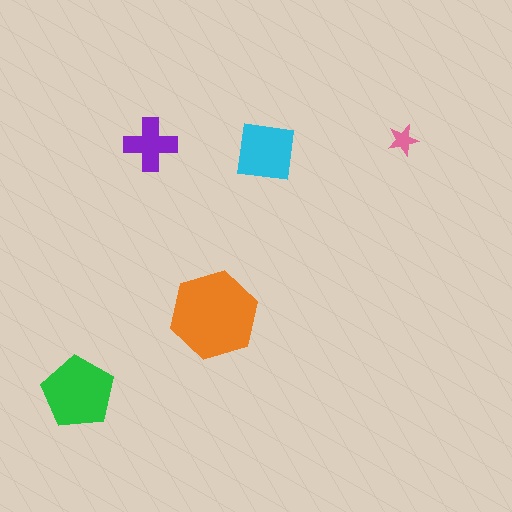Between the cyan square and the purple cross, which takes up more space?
The cyan square.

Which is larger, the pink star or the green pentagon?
The green pentagon.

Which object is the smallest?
The pink star.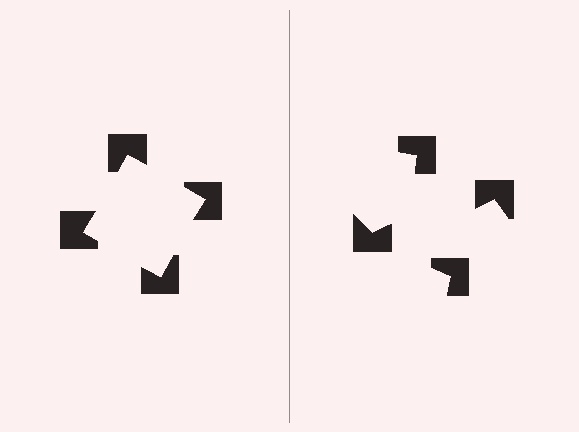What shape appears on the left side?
An illusory square.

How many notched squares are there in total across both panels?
8 — 4 on each side.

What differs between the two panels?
The notched squares are positioned identically on both sides; only the wedge orientations differ. On the left they align to a square; on the right they are misaligned.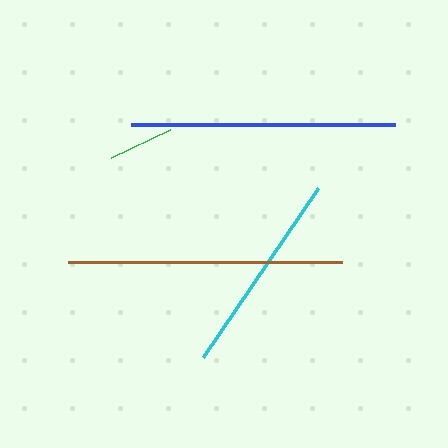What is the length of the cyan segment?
The cyan segment is approximately 205 pixels long.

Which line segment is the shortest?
The green line is the shortest at approximately 65 pixels.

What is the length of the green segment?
The green segment is approximately 65 pixels long.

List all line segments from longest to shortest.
From longest to shortest: brown, blue, cyan, green.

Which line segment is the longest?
The brown line is the longest at approximately 274 pixels.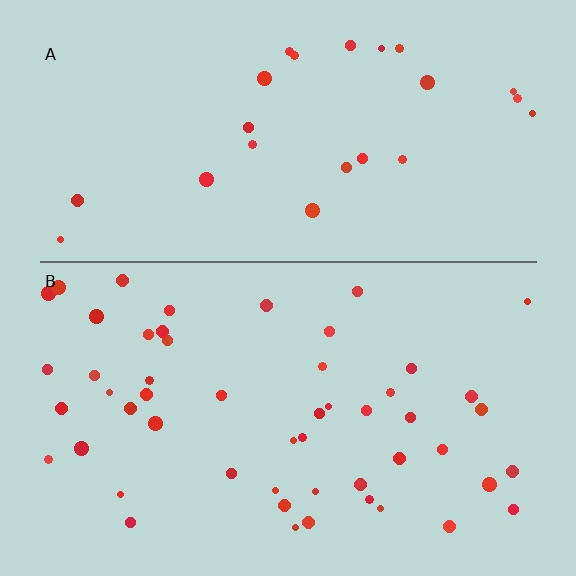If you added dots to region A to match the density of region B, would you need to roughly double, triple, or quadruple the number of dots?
Approximately double.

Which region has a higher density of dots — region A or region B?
B (the bottom).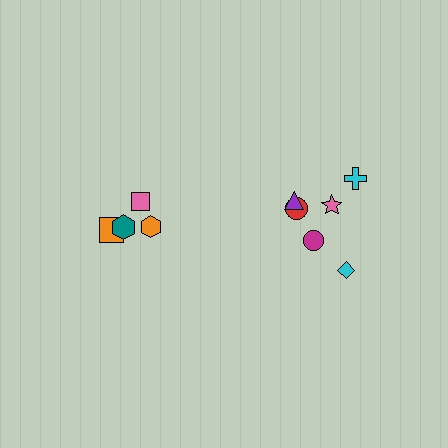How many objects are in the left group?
There are 4 objects.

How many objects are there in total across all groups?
There are 10 objects.